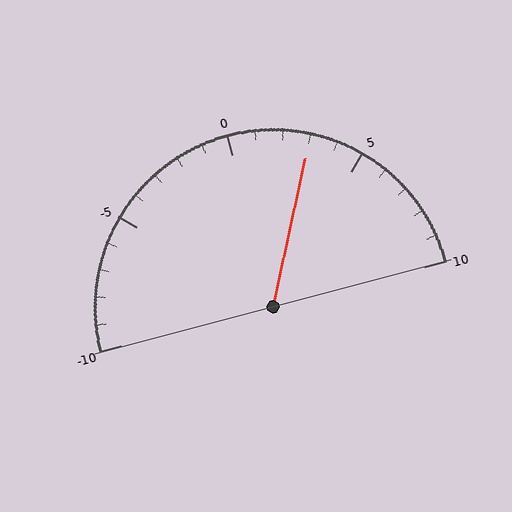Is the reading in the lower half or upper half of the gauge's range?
The reading is in the upper half of the range (-10 to 10).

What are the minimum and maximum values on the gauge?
The gauge ranges from -10 to 10.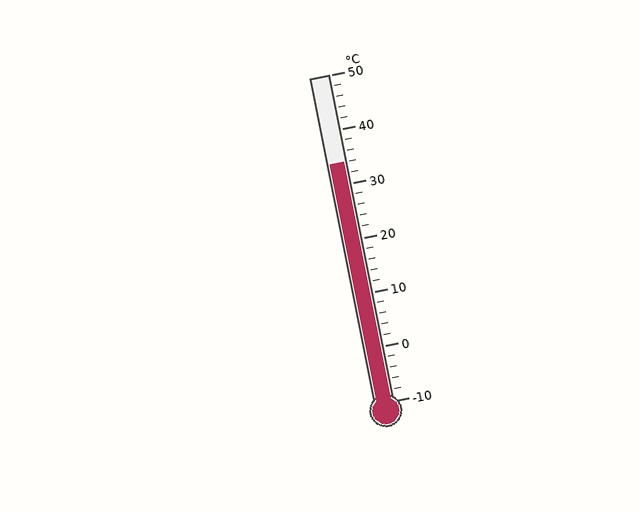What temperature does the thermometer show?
The thermometer shows approximately 34°C.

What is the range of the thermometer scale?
The thermometer scale ranges from -10°C to 50°C.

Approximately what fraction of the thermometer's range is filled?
The thermometer is filled to approximately 75% of its range.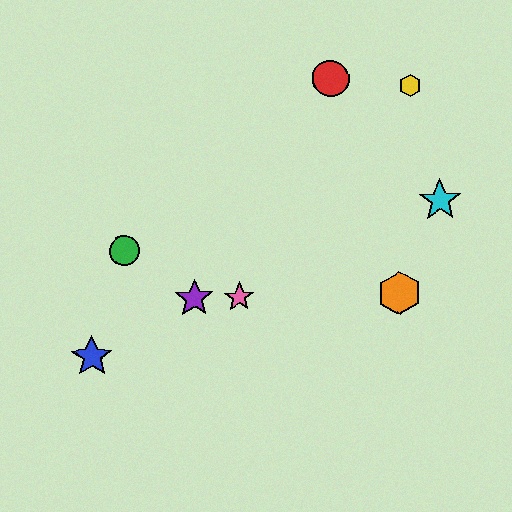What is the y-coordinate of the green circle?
The green circle is at y≈251.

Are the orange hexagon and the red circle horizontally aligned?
No, the orange hexagon is at y≈293 and the red circle is at y≈79.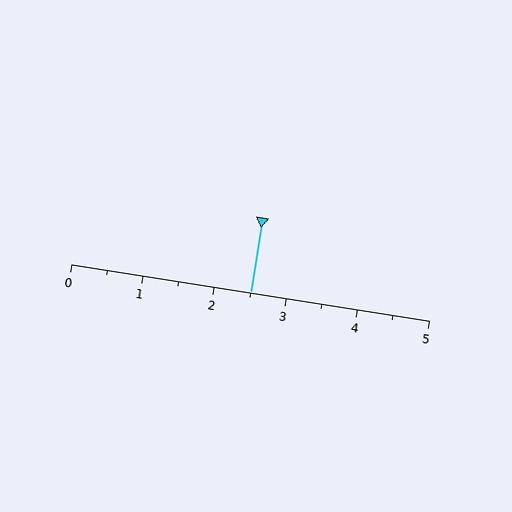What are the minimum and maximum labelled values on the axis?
The axis runs from 0 to 5.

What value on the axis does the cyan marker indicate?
The marker indicates approximately 2.5.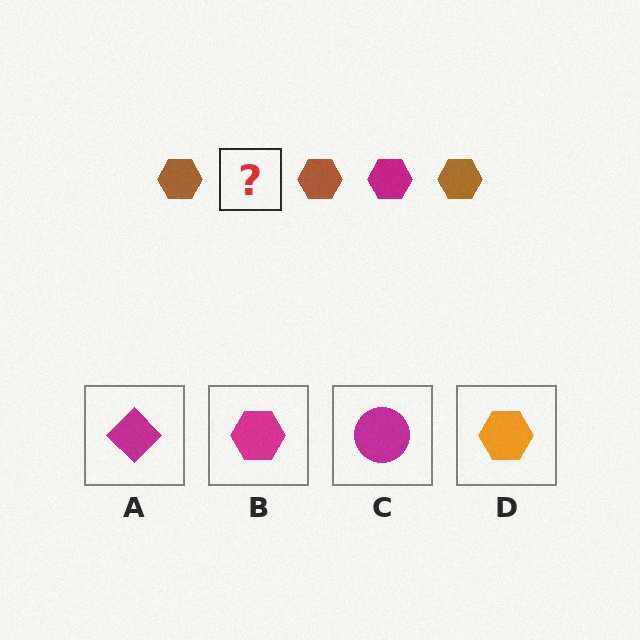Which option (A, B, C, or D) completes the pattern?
B.